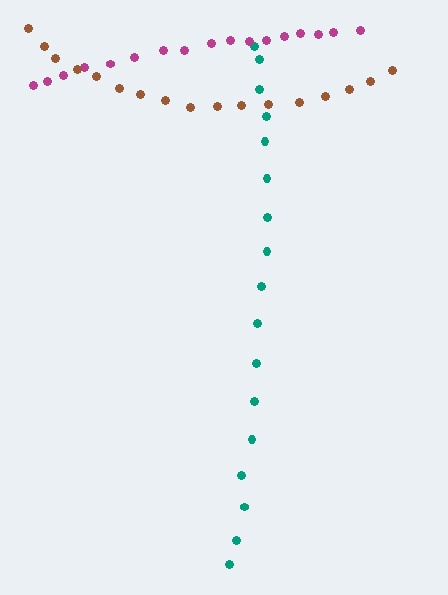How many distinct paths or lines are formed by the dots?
There are 3 distinct paths.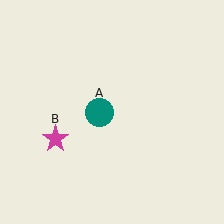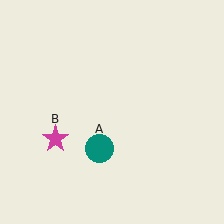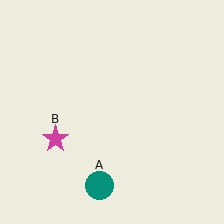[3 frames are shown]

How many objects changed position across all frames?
1 object changed position: teal circle (object A).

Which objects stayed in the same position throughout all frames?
Magenta star (object B) remained stationary.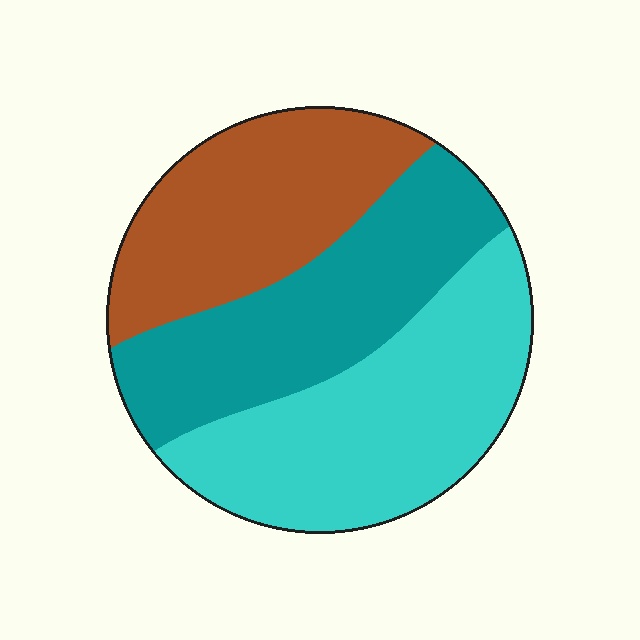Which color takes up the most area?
Cyan, at roughly 40%.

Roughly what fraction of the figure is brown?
Brown covers about 30% of the figure.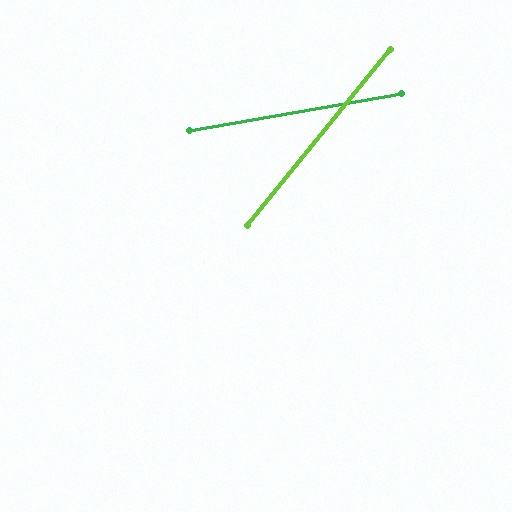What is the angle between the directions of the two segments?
Approximately 41 degrees.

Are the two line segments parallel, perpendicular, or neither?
Neither parallel nor perpendicular — they differ by about 41°.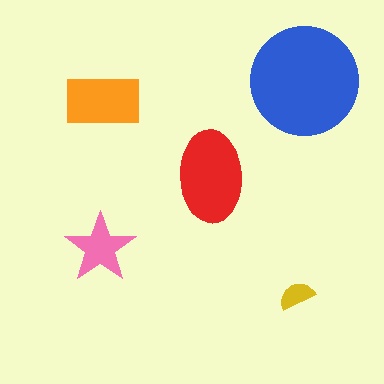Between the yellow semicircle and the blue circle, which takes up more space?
The blue circle.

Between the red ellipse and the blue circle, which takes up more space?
The blue circle.